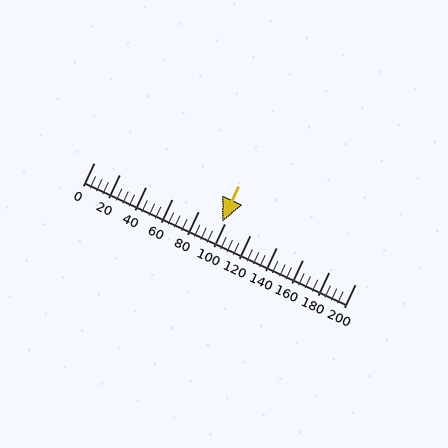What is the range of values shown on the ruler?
The ruler shows values from 0 to 200.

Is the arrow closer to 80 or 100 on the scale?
The arrow is closer to 100.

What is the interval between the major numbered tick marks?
The major tick marks are spaced 20 units apart.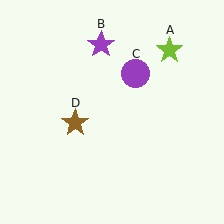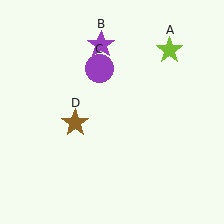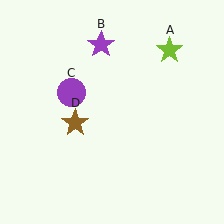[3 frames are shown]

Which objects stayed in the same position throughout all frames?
Lime star (object A) and purple star (object B) and brown star (object D) remained stationary.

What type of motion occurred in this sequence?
The purple circle (object C) rotated counterclockwise around the center of the scene.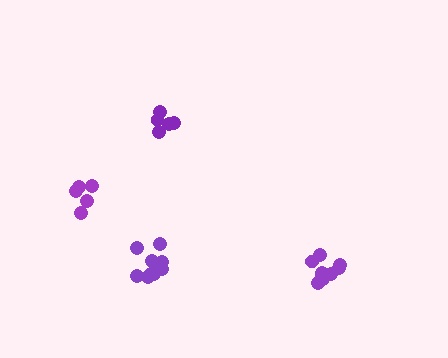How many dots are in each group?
Group 1: 10 dots, Group 2: 10 dots, Group 3: 5 dots, Group 4: 5 dots (30 total).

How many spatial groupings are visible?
There are 4 spatial groupings.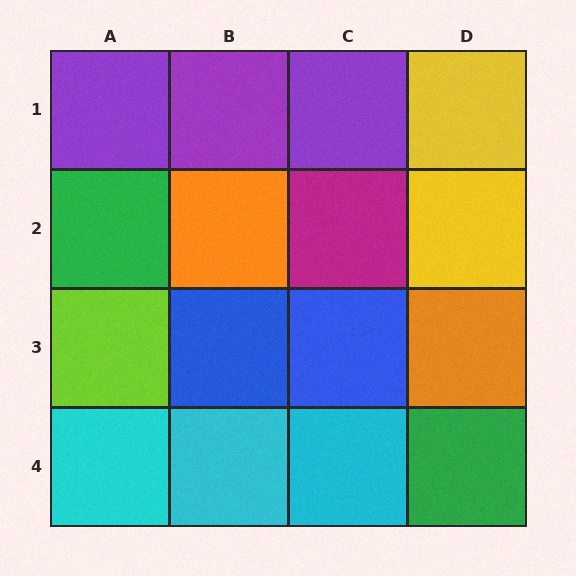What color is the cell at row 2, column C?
Magenta.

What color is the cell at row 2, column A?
Green.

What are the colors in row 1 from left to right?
Purple, purple, purple, yellow.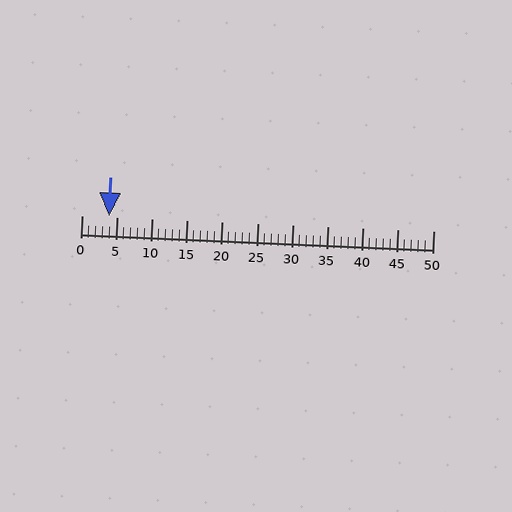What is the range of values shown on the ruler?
The ruler shows values from 0 to 50.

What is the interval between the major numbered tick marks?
The major tick marks are spaced 5 units apart.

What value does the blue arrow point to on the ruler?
The blue arrow points to approximately 4.